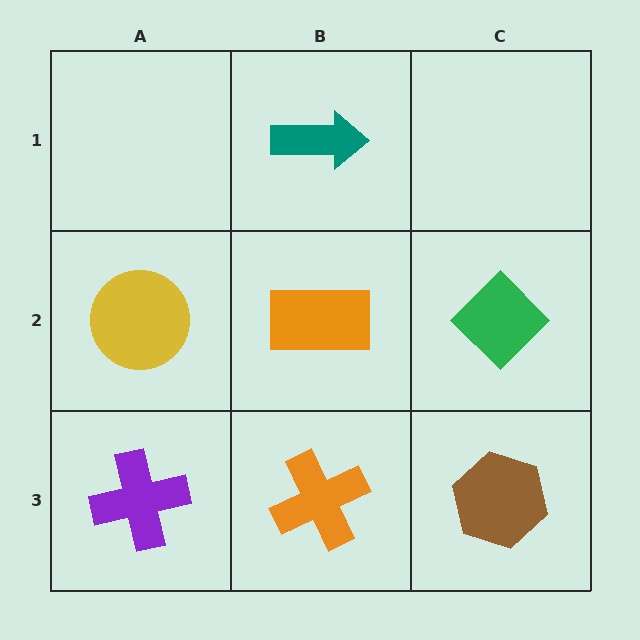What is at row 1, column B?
A teal arrow.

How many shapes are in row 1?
1 shape.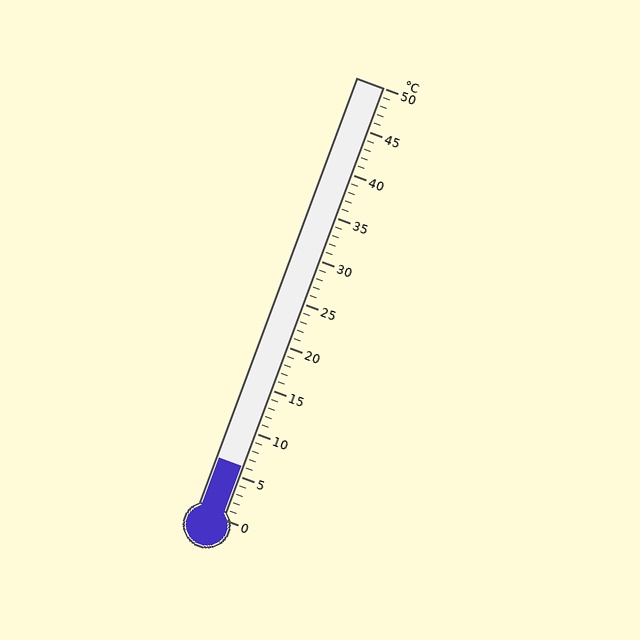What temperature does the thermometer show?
The thermometer shows approximately 6°C.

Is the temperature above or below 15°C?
The temperature is below 15°C.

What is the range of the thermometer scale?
The thermometer scale ranges from 0°C to 50°C.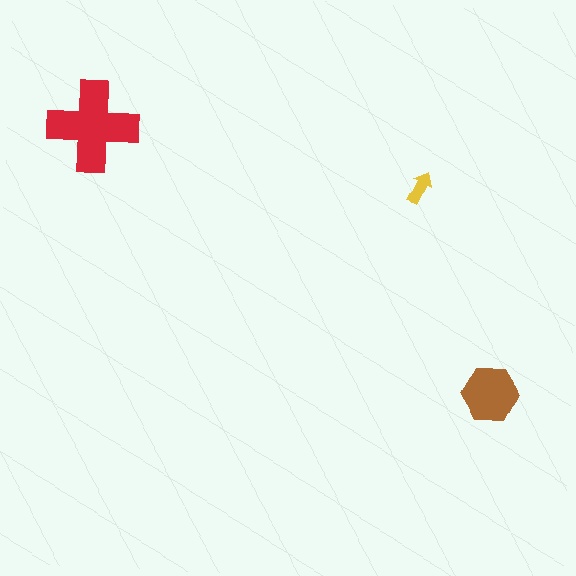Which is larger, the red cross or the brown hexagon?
The red cross.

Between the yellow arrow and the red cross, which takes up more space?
The red cross.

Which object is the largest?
The red cross.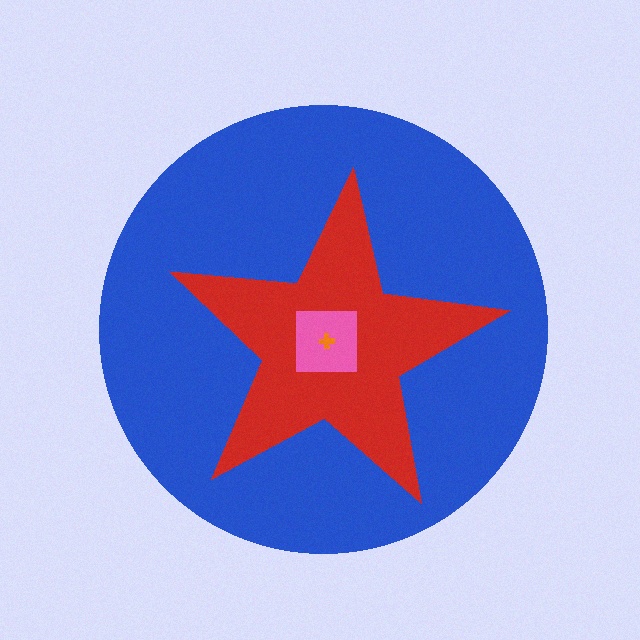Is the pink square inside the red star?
Yes.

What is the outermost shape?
The blue circle.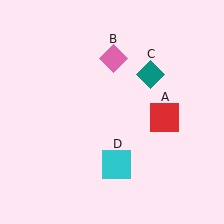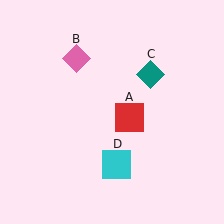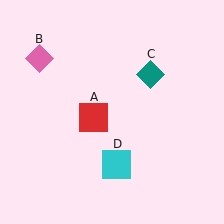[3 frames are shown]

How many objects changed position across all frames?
2 objects changed position: red square (object A), pink diamond (object B).